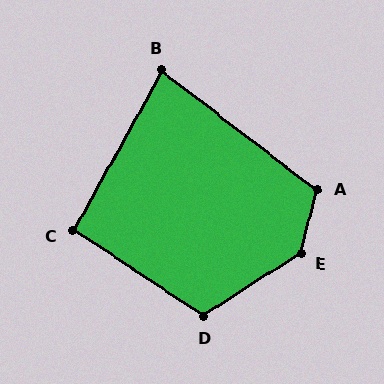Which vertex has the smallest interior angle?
B, at approximately 81 degrees.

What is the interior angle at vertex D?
Approximately 114 degrees (obtuse).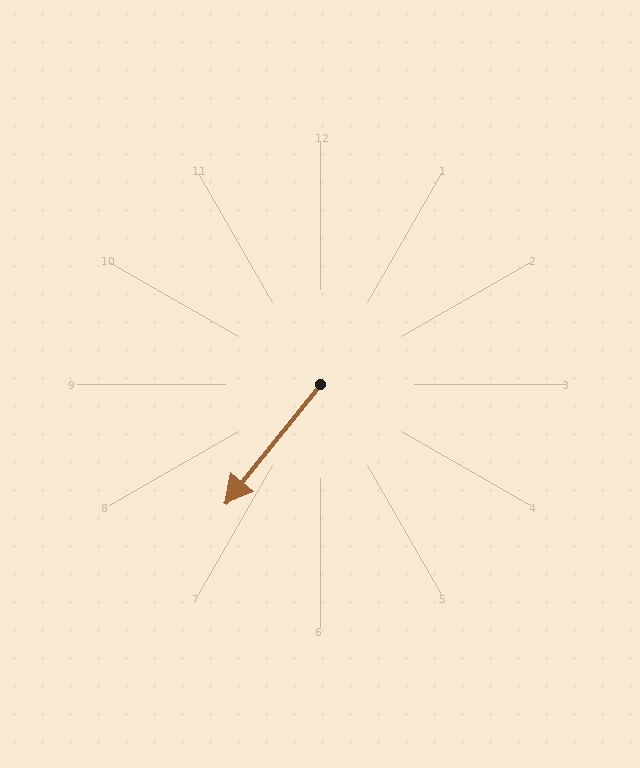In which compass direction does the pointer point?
Southwest.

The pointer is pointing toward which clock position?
Roughly 7 o'clock.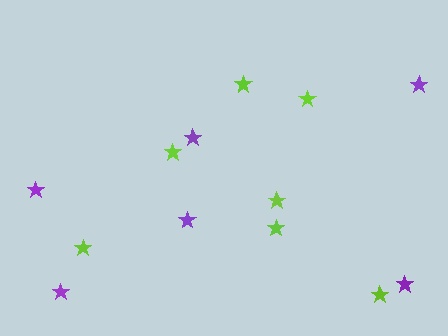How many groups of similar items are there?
There are 2 groups: one group of lime stars (7) and one group of purple stars (6).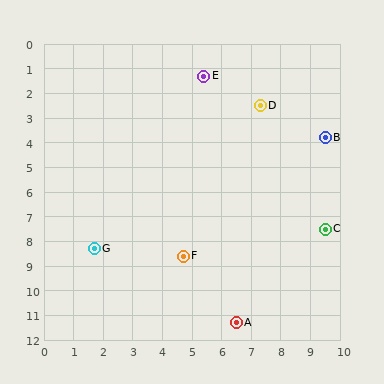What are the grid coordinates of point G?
Point G is at approximately (1.7, 8.3).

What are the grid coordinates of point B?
Point B is at approximately (9.5, 3.8).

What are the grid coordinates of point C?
Point C is at approximately (9.5, 7.5).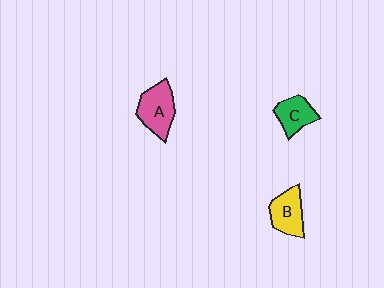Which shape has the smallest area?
Shape C (green).